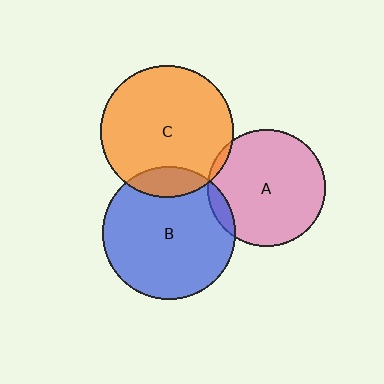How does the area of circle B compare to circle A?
Approximately 1.3 times.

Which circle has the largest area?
Circle B (blue).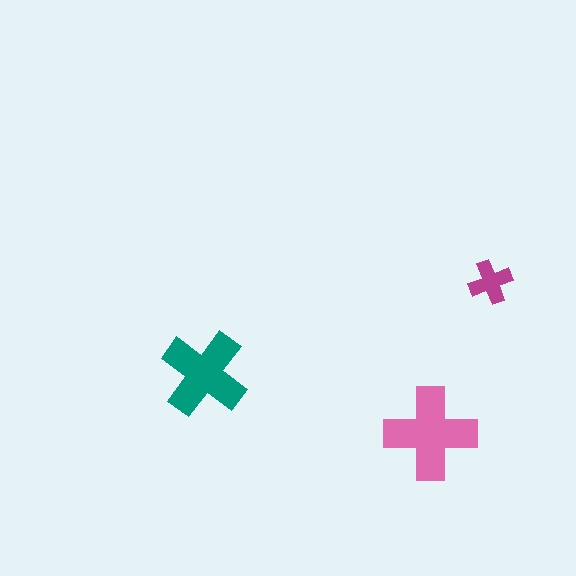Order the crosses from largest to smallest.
the pink one, the teal one, the magenta one.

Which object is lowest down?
The pink cross is bottommost.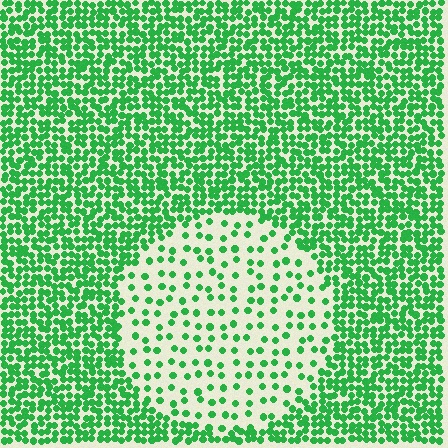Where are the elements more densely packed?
The elements are more densely packed outside the circle boundary.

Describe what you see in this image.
The image contains small green elements arranged at two different densities. A circle-shaped region is visible where the elements are less densely packed than the surrounding area.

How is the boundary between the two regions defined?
The boundary is defined by a change in element density (approximately 3.0x ratio). All elements are the same color, size, and shape.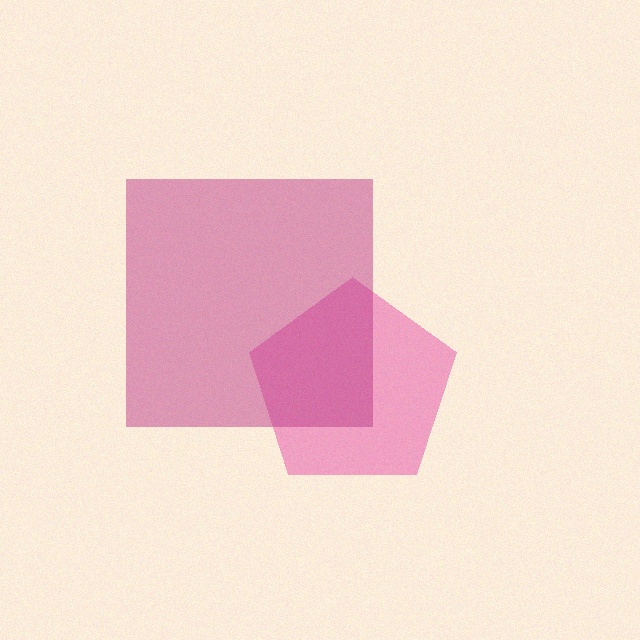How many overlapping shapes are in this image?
There are 2 overlapping shapes in the image.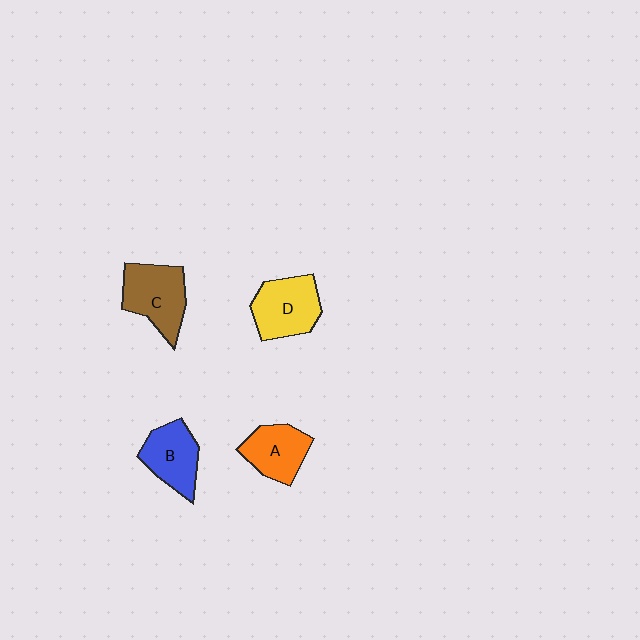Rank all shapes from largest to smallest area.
From largest to smallest: C (brown), D (yellow), B (blue), A (orange).